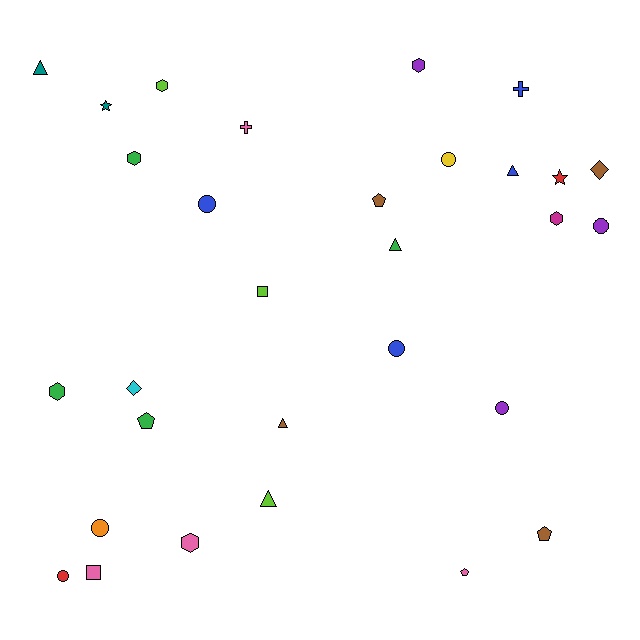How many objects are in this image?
There are 30 objects.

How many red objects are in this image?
There are 2 red objects.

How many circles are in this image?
There are 7 circles.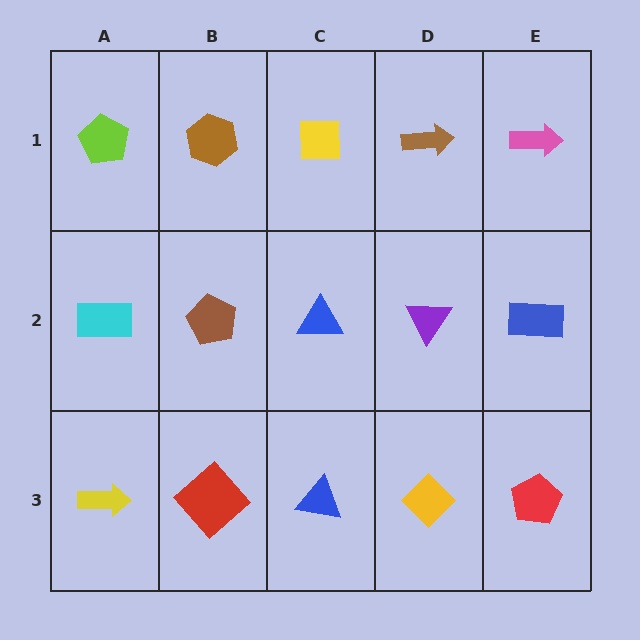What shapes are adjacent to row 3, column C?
A blue triangle (row 2, column C), a red diamond (row 3, column B), a yellow diamond (row 3, column D).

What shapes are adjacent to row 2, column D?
A brown arrow (row 1, column D), a yellow diamond (row 3, column D), a blue triangle (row 2, column C), a blue rectangle (row 2, column E).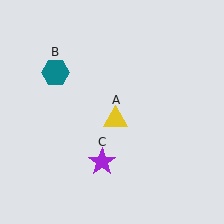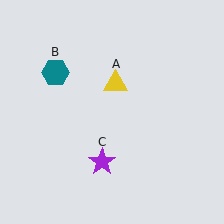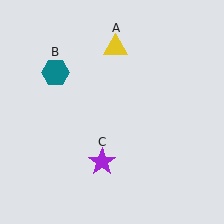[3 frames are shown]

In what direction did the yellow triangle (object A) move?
The yellow triangle (object A) moved up.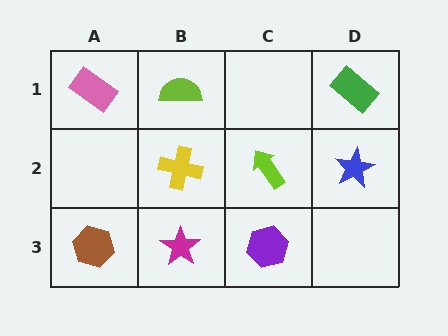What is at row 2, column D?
A blue star.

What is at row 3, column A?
A brown hexagon.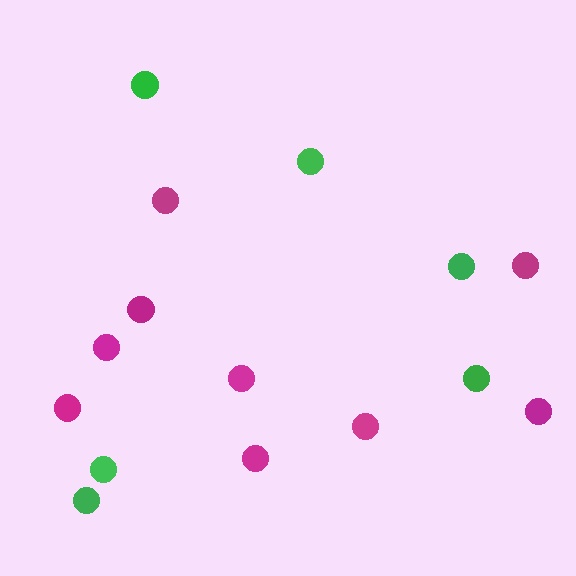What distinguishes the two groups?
There are 2 groups: one group of green circles (6) and one group of magenta circles (9).